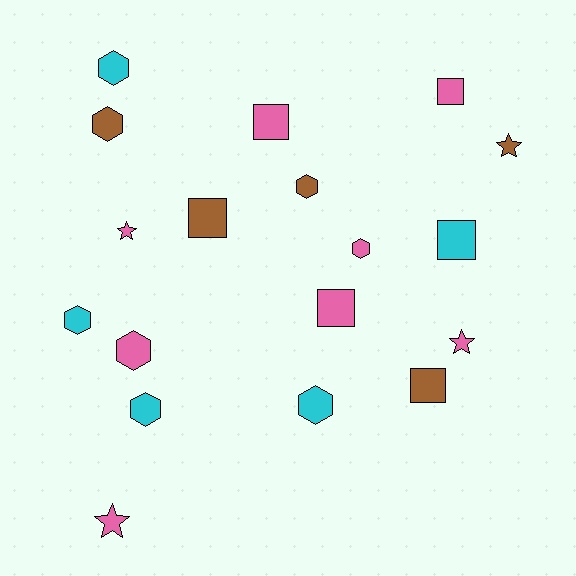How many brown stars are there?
There is 1 brown star.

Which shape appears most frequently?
Hexagon, with 8 objects.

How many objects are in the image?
There are 18 objects.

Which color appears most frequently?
Pink, with 8 objects.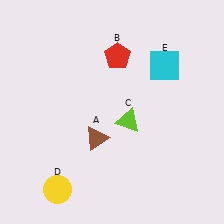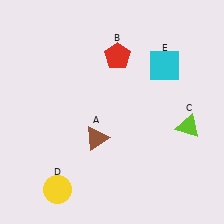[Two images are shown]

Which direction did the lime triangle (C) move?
The lime triangle (C) moved right.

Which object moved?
The lime triangle (C) moved right.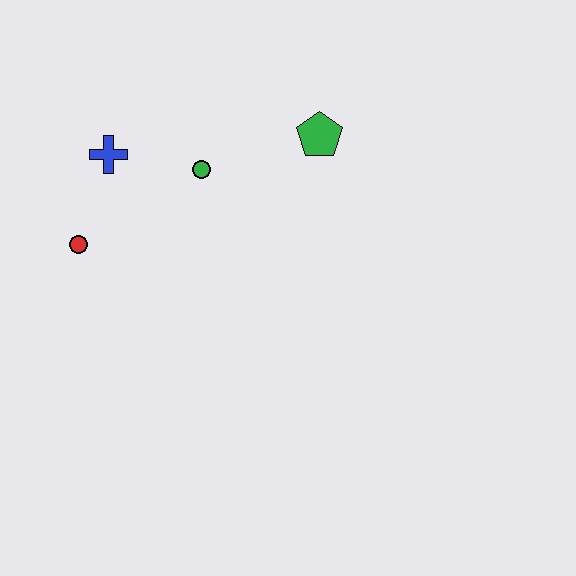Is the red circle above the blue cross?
No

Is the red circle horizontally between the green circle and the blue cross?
No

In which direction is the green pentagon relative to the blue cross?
The green pentagon is to the right of the blue cross.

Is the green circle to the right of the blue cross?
Yes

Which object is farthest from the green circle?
The red circle is farthest from the green circle.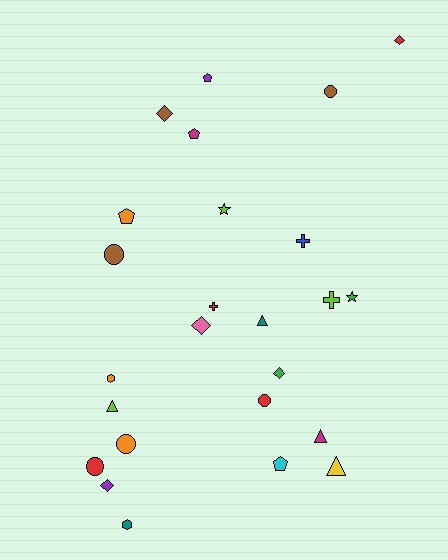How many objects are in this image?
There are 25 objects.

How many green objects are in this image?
There are 2 green objects.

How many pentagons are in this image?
There are 4 pentagons.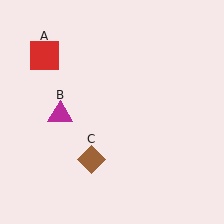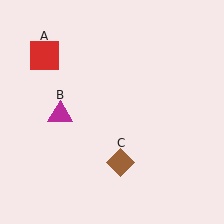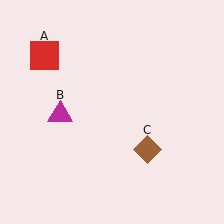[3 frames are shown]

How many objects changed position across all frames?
1 object changed position: brown diamond (object C).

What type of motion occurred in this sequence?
The brown diamond (object C) rotated counterclockwise around the center of the scene.